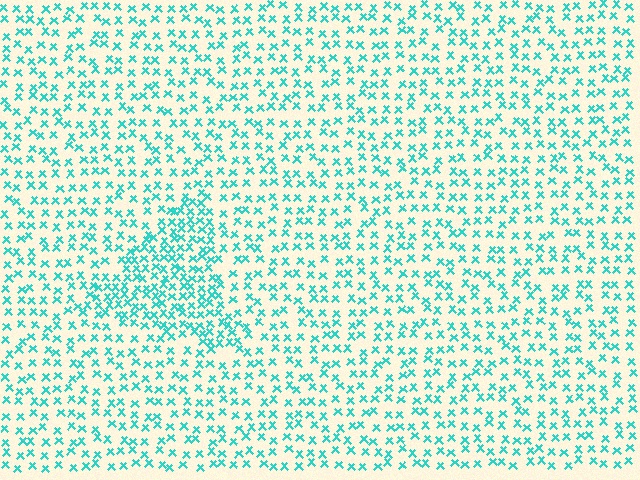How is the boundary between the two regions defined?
The boundary is defined by a change in element density (approximately 1.8x ratio). All elements are the same color, size, and shape.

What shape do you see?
I see a triangle.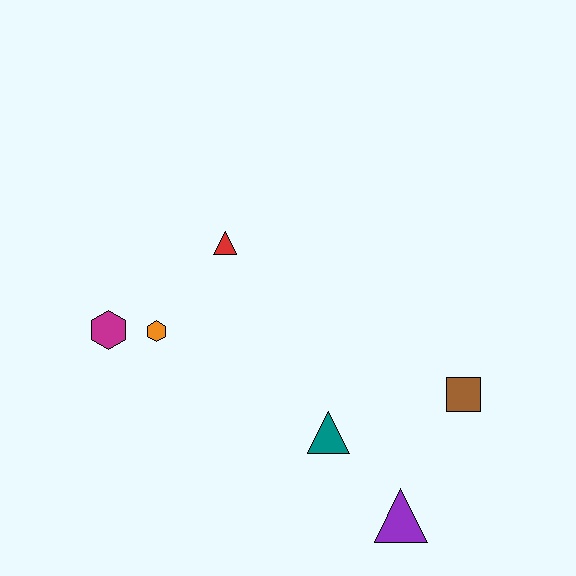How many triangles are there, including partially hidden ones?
There are 3 triangles.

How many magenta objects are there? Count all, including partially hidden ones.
There is 1 magenta object.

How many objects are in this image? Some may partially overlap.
There are 6 objects.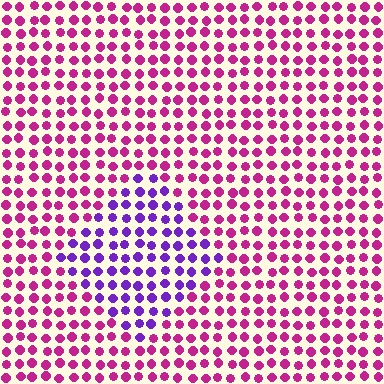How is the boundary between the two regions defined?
The boundary is defined purely by a slight shift in hue (about 49 degrees). Spacing, size, and orientation are identical on both sides.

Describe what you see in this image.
The image is filled with small magenta elements in a uniform arrangement. A diamond-shaped region is visible where the elements are tinted to a slightly different hue, forming a subtle color boundary.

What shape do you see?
I see a diamond.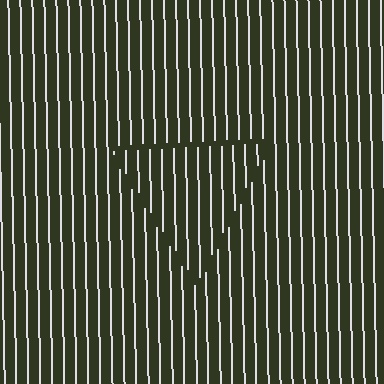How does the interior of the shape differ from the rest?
The interior of the shape contains the same grating, shifted by half a period — the contour is defined by the phase discontinuity where line-ends from the inner and outer gratings abut.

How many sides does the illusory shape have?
3 sides — the line-ends trace a triangle.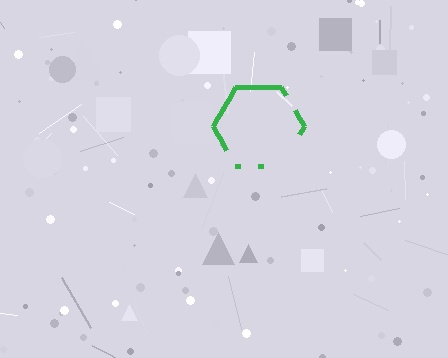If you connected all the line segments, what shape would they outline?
They would outline a hexagon.